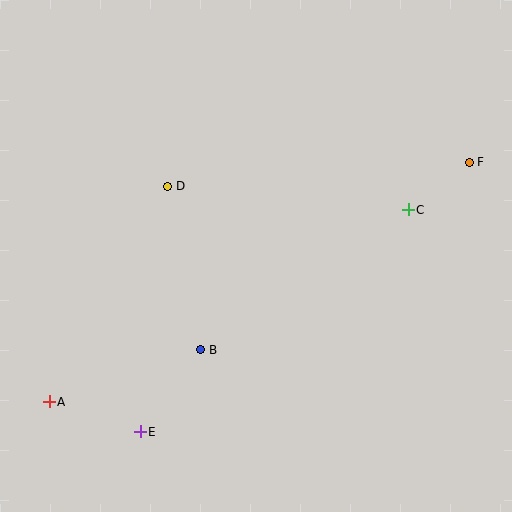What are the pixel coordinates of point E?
Point E is at (140, 432).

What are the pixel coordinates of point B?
Point B is at (201, 350).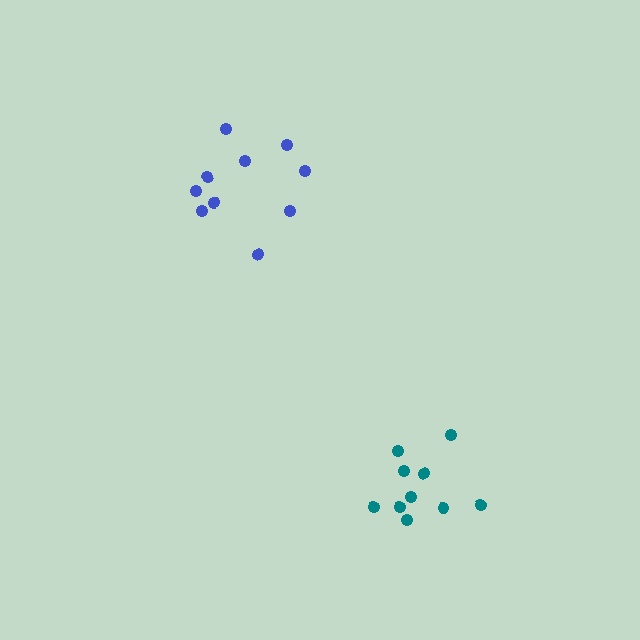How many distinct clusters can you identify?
There are 2 distinct clusters.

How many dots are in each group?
Group 1: 10 dots, Group 2: 10 dots (20 total).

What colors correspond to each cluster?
The clusters are colored: blue, teal.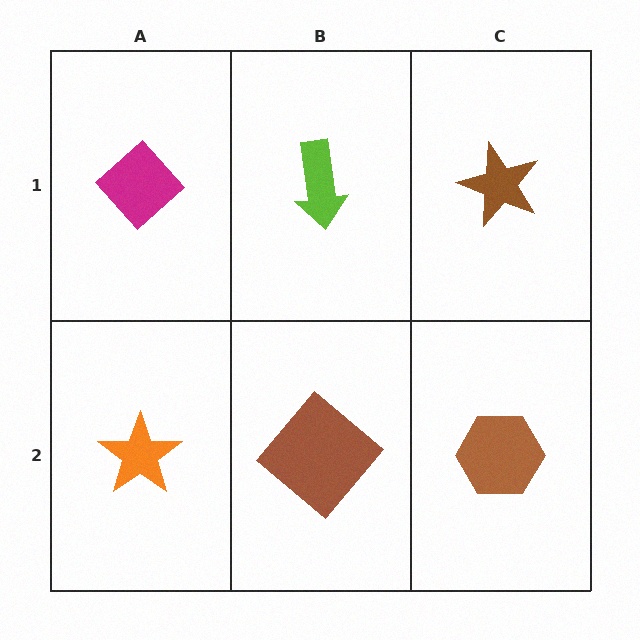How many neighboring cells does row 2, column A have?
2.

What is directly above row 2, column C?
A brown star.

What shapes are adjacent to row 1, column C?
A brown hexagon (row 2, column C), a lime arrow (row 1, column B).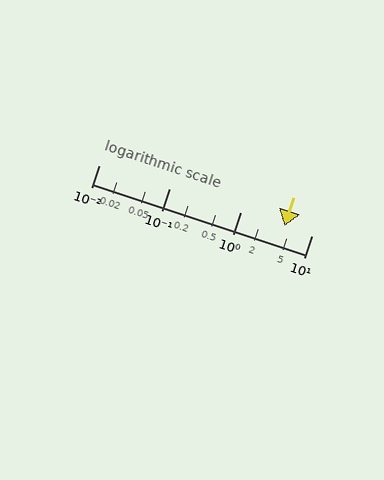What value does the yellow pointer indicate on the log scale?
The pointer indicates approximately 4.1.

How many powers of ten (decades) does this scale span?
The scale spans 3 decades, from 0.01 to 10.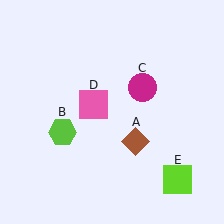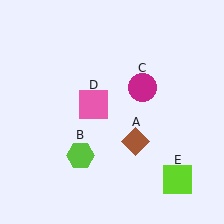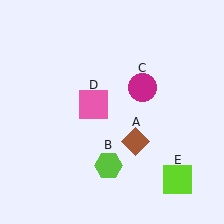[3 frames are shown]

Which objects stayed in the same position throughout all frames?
Brown diamond (object A) and magenta circle (object C) and pink square (object D) and lime square (object E) remained stationary.